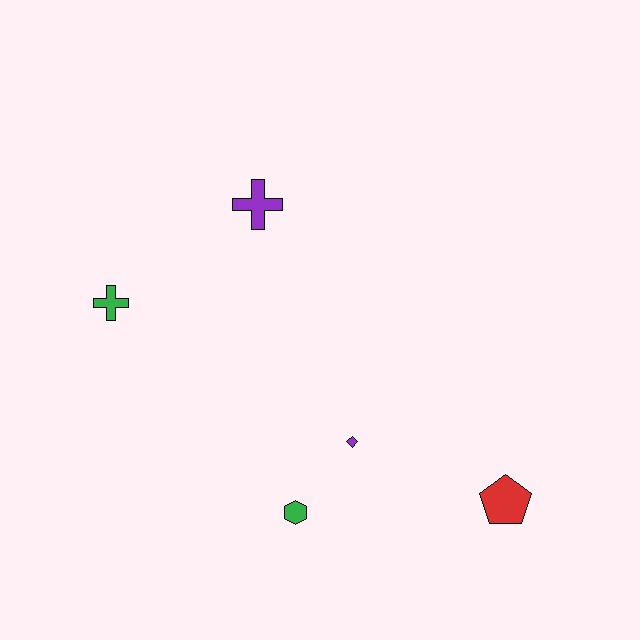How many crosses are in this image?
There are 2 crosses.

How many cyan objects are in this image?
There are no cyan objects.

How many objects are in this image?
There are 5 objects.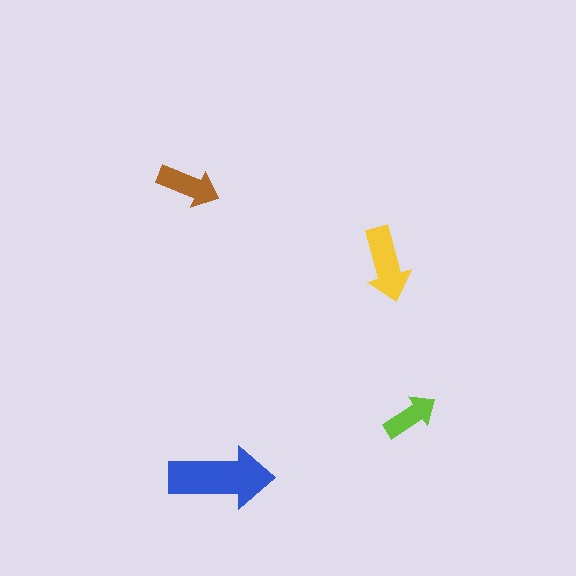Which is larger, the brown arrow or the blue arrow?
The blue one.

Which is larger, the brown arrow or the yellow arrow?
The yellow one.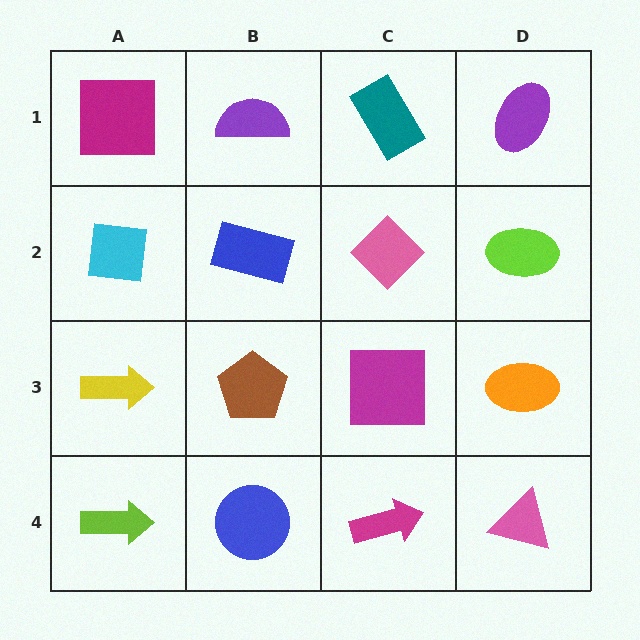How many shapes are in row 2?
4 shapes.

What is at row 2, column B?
A blue rectangle.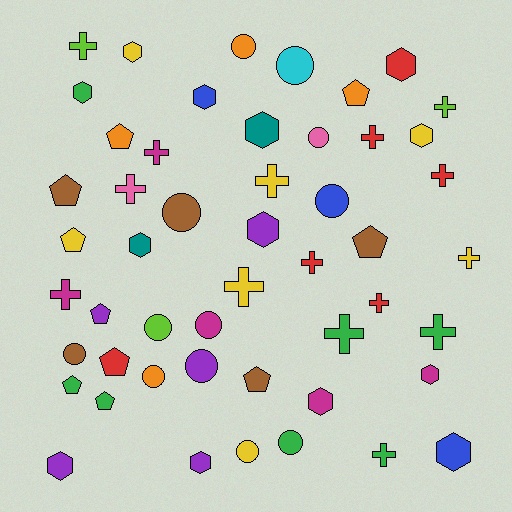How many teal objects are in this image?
There are 2 teal objects.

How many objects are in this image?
There are 50 objects.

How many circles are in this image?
There are 12 circles.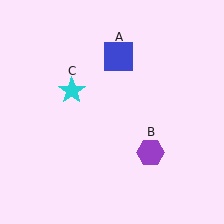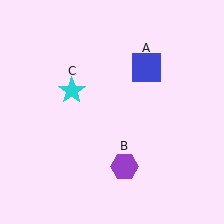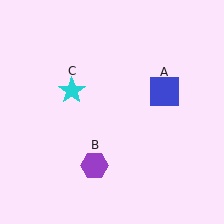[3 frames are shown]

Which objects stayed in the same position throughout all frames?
Cyan star (object C) remained stationary.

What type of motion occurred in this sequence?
The blue square (object A), purple hexagon (object B) rotated clockwise around the center of the scene.